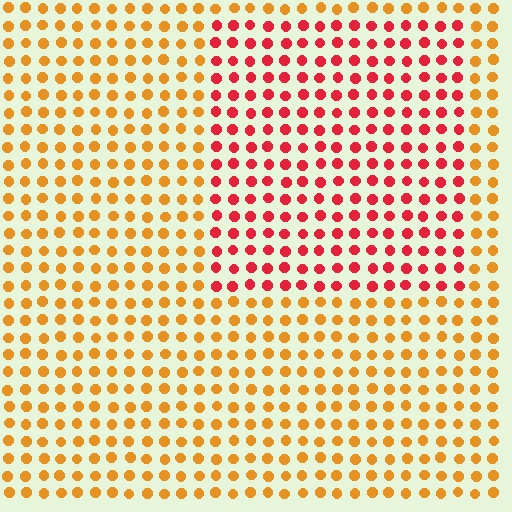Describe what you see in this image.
The image is filled with small orange elements in a uniform arrangement. A rectangle-shaped region is visible where the elements are tinted to a slightly different hue, forming a subtle color boundary.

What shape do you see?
I see a rectangle.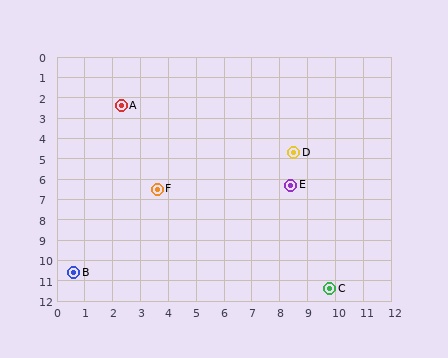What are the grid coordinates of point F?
Point F is at approximately (3.6, 6.5).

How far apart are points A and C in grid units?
Points A and C are about 11.7 grid units apart.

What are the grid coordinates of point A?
Point A is at approximately (2.3, 2.4).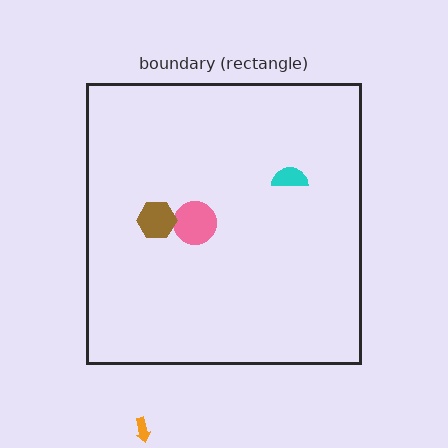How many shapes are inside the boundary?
3 inside, 1 outside.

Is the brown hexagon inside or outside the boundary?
Inside.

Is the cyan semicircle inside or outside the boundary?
Inside.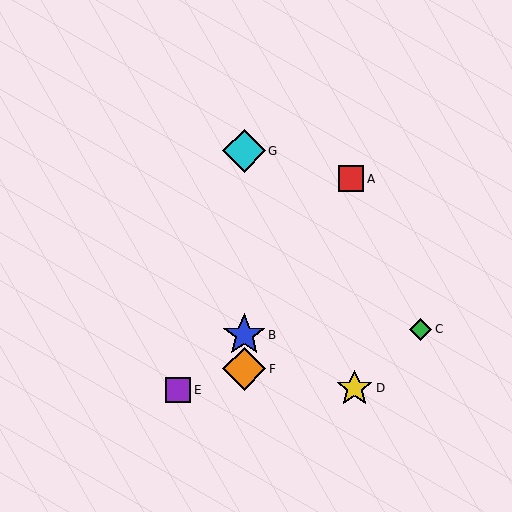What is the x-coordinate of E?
Object E is at x≈178.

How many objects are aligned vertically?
3 objects (B, F, G) are aligned vertically.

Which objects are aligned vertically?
Objects B, F, G are aligned vertically.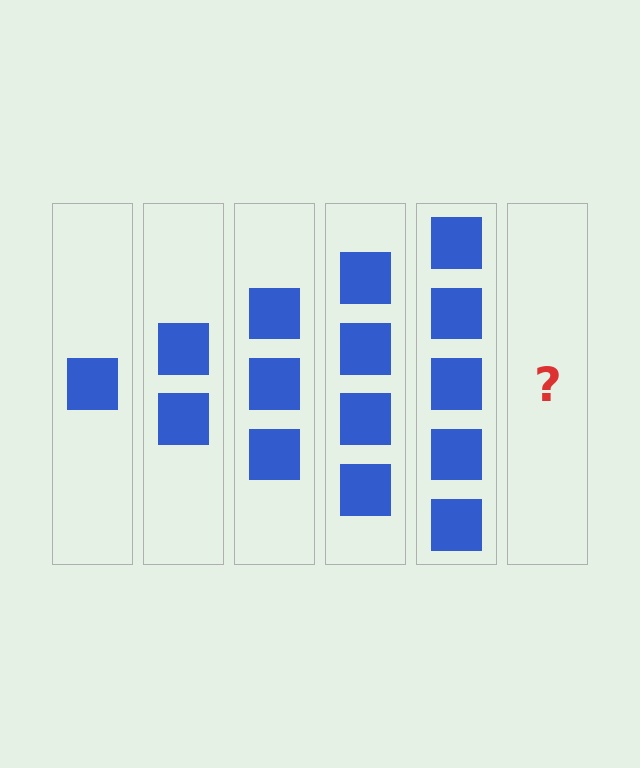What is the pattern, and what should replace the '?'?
The pattern is that each step adds one more square. The '?' should be 6 squares.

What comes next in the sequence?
The next element should be 6 squares.